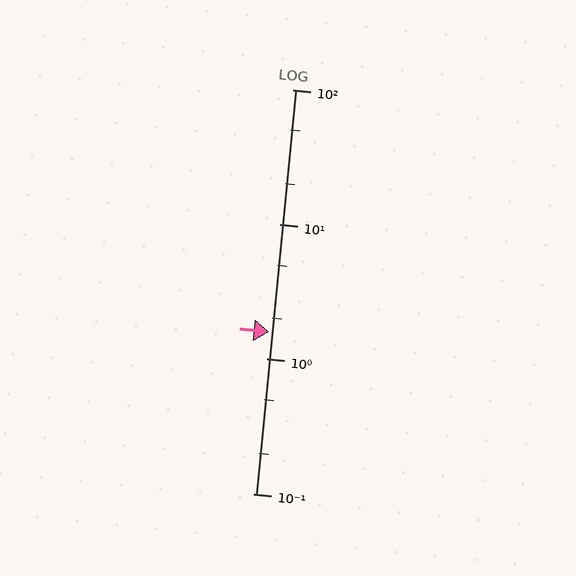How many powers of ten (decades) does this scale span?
The scale spans 3 decades, from 0.1 to 100.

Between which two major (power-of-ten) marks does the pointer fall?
The pointer is between 1 and 10.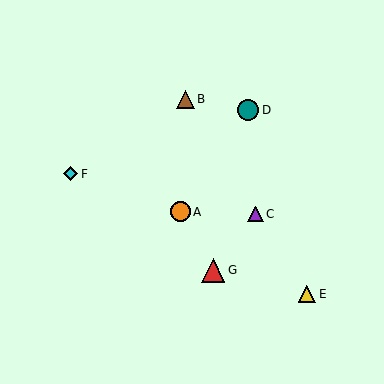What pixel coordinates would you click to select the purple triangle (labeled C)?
Click at (255, 214) to select the purple triangle C.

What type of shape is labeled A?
Shape A is an orange circle.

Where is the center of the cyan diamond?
The center of the cyan diamond is at (71, 174).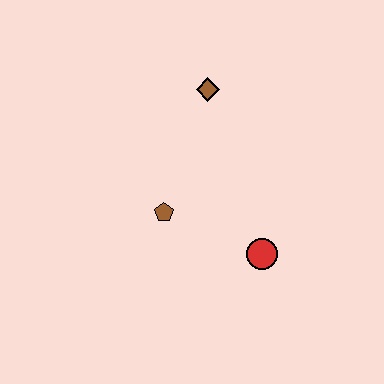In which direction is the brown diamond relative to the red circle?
The brown diamond is above the red circle.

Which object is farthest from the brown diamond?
The red circle is farthest from the brown diamond.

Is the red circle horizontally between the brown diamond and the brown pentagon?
No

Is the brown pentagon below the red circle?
No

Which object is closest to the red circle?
The brown pentagon is closest to the red circle.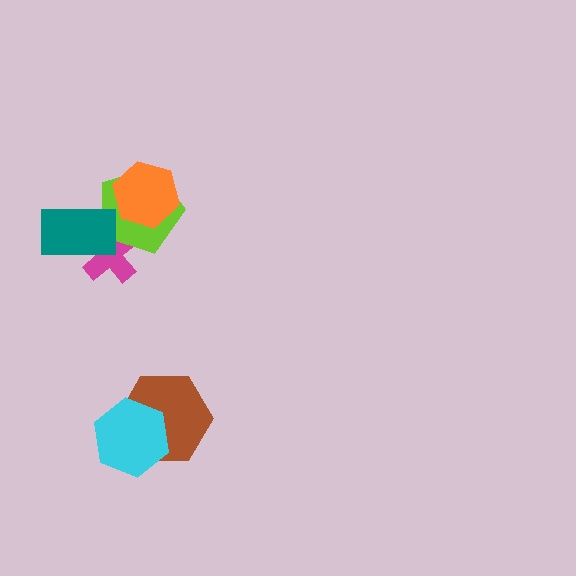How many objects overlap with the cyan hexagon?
1 object overlaps with the cyan hexagon.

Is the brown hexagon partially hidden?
Yes, it is partially covered by another shape.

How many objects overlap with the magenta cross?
2 objects overlap with the magenta cross.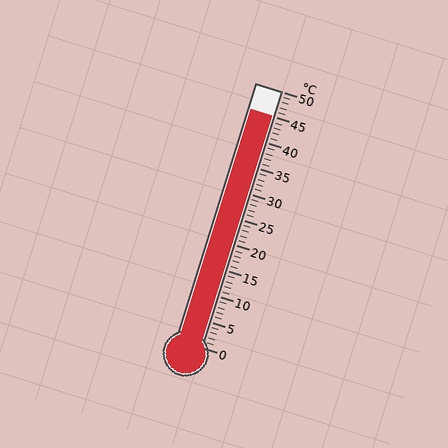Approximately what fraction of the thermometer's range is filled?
The thermometer is filled to approximately 90% of its range.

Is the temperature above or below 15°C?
The temperature is above 15°C.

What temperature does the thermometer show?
The thermometer shows approximately 45°C.